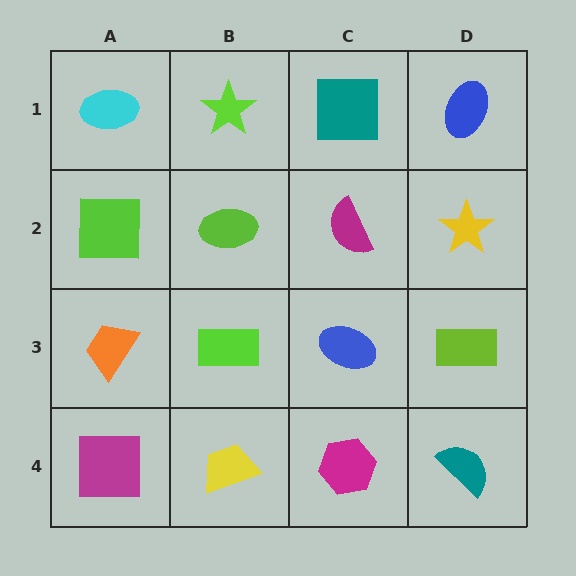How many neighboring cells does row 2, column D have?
3.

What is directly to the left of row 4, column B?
A magenta square.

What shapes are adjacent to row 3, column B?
A lime ellipse (row 2, column B), a yellow trapezoid (row 4, column B), an orange trapezoid (row 3, column A), a blue ellipse (row 3, column C).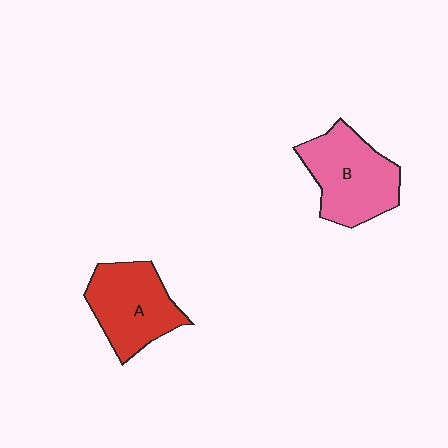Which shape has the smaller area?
Shape A (red).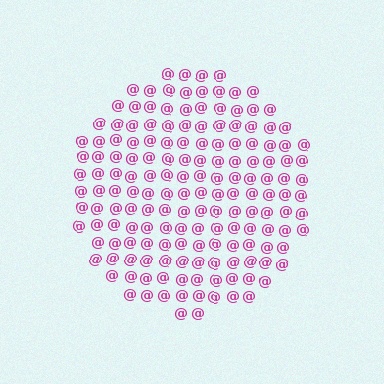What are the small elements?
The small elements are at signs.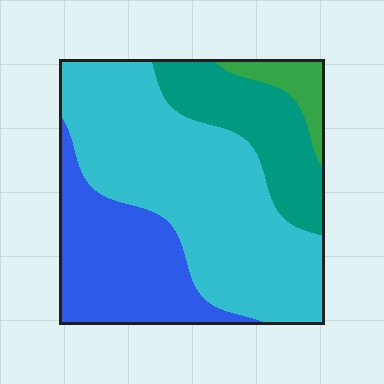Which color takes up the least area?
Green, at roughly 5%.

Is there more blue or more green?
Blue.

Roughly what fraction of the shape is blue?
Blue takes up about one quarter (1/4) of the shape.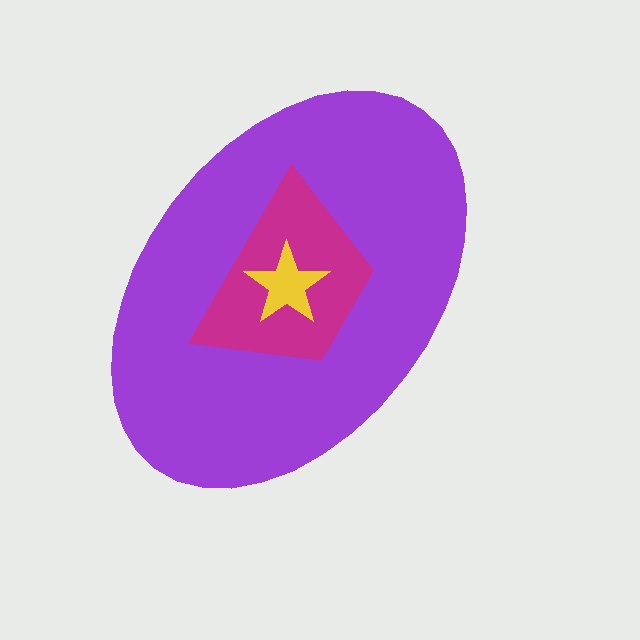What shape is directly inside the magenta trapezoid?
The yellow star.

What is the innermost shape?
The yellow star.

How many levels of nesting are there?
3.